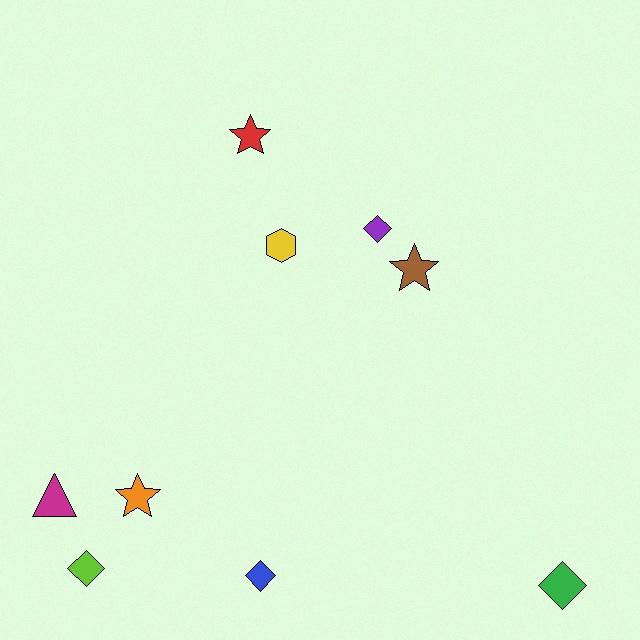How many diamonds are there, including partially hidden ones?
There are 4 diamonds.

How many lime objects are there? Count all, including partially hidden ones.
There is 1 lime object.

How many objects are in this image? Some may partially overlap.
There are 9 objects.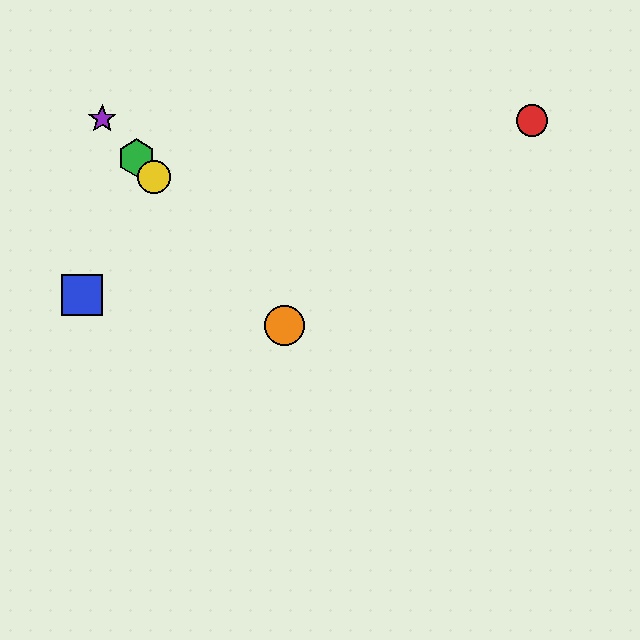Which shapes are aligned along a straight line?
The green hexagon, the yellow circle, the purple star, the orange circle are aligned along a straight line.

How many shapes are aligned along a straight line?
4 shapes (the green hexagon, the yellow circle, the purple star, the orange circle) are aligned along a straight line.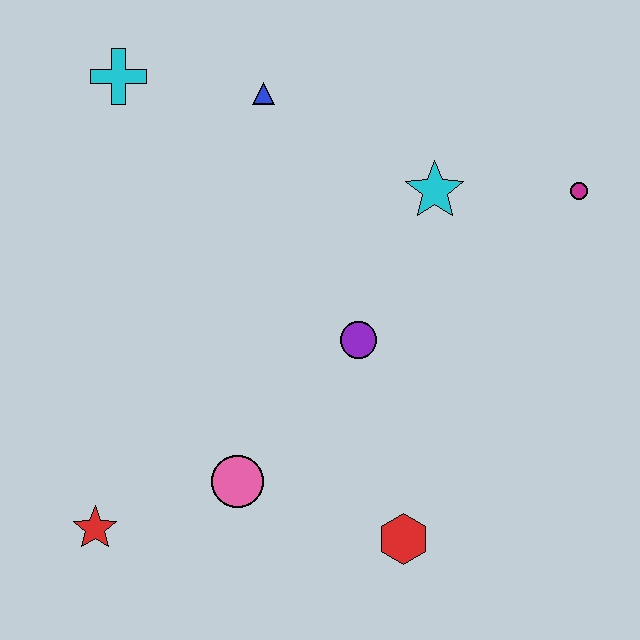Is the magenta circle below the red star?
No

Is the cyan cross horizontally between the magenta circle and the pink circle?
No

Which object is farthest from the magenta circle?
The red star is farthest from the magenta circle.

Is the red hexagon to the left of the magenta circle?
Yes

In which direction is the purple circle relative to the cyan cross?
The purple circle is below the cyan cross.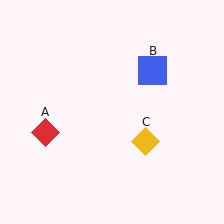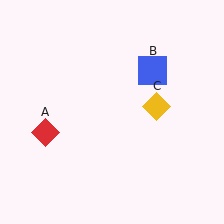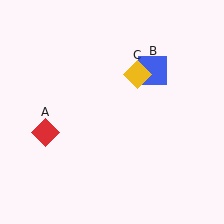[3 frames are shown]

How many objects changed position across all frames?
1 object changed position: yellow diamond (object C).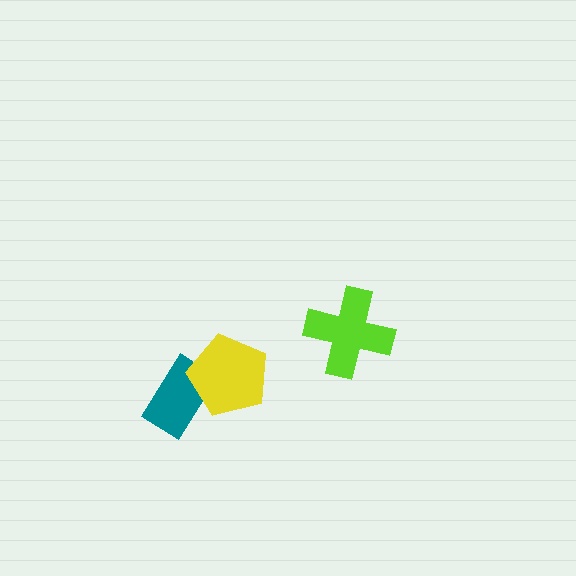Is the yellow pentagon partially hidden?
No, no other shape covers it.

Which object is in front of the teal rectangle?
The yellow pentagon is in front of the teal rectangle.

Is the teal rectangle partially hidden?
Yes, it is partially covered by another shape.